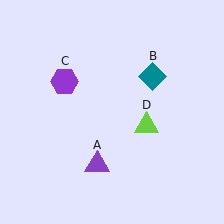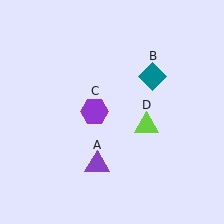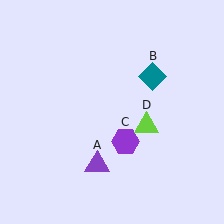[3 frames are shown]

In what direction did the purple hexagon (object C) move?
The purple hexagon (object C) moved down and to the right.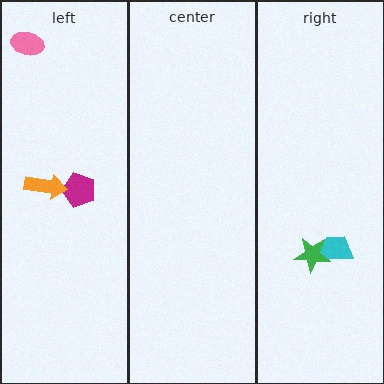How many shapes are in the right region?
2.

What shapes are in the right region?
The cyan trapezoid, the green star.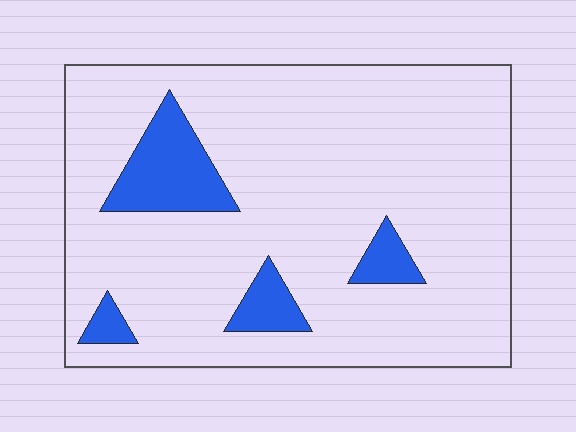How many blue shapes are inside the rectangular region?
4.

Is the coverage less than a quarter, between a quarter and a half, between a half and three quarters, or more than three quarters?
Less than a quarter.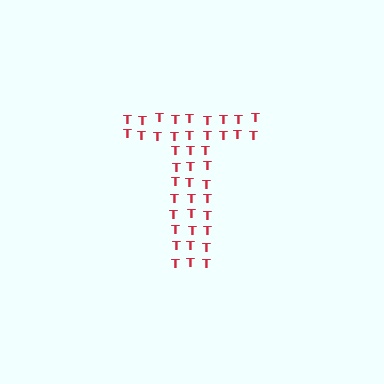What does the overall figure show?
The overall figure shows the letter T.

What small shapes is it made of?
It is made of small letter T's.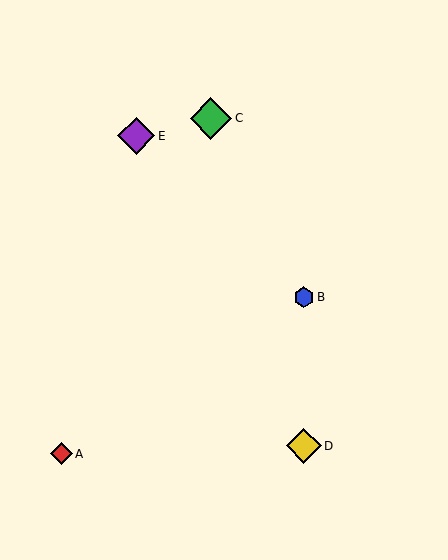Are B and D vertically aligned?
Yes, both are at x≈304.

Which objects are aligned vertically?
Objects B, D are aligned vertically.